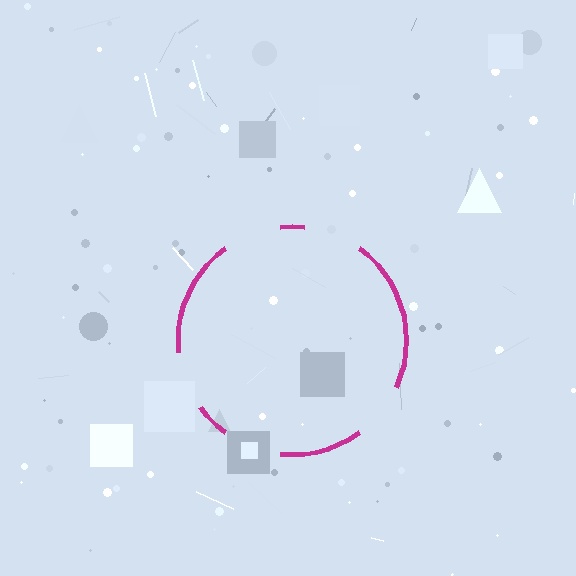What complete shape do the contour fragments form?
The contour fragments form a circle.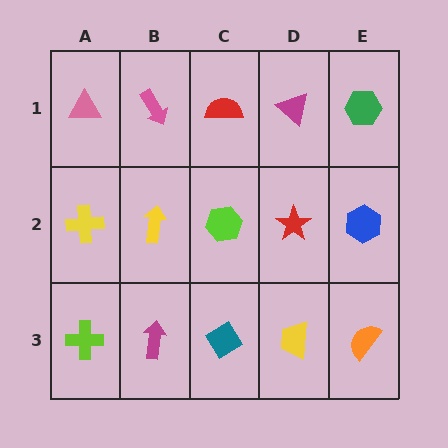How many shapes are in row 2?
5 shapes.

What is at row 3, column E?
An orange semicircle.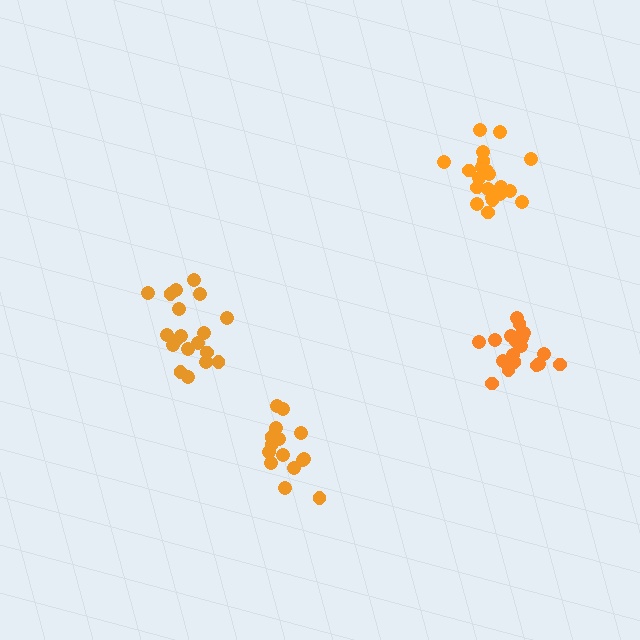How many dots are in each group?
Group 1: 21 dots, Group 2: 15 dots, Group 3: 19 dots, Group 4: 19 dots (74 total).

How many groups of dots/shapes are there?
There are 4 groups.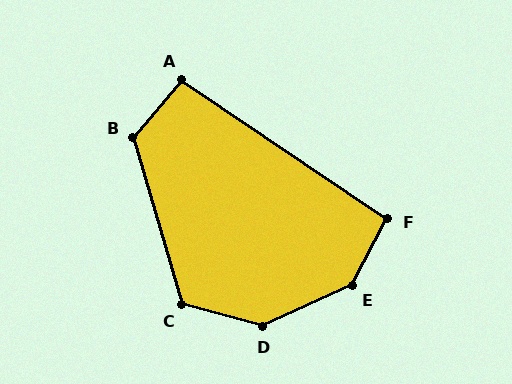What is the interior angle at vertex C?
Approximately 122 degrees (obtuse).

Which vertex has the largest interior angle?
E, at approximately 142 degrees.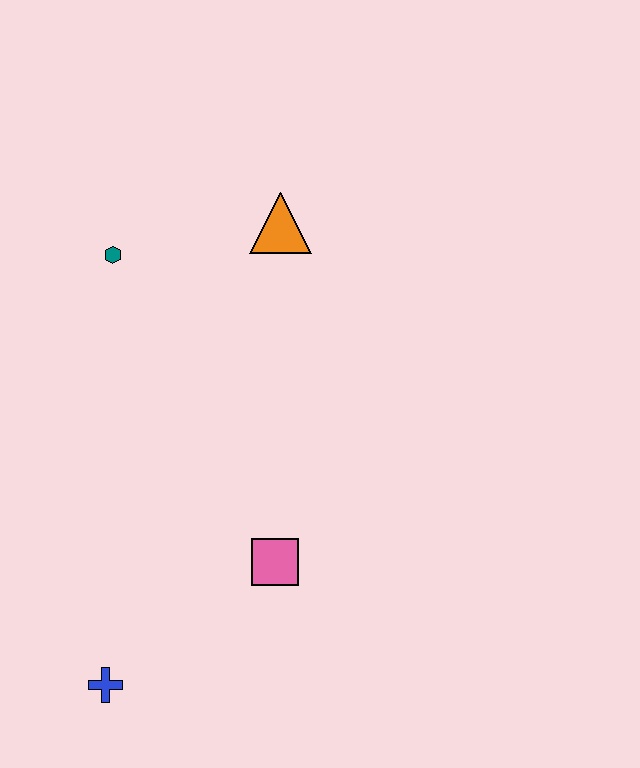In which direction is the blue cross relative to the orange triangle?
The blue cross is below the orange triangle.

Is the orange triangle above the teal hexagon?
Yes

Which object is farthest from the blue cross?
The orange triangle is farthest from the blue cross.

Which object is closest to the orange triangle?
The teal hexagon is closest to the orange triangle.